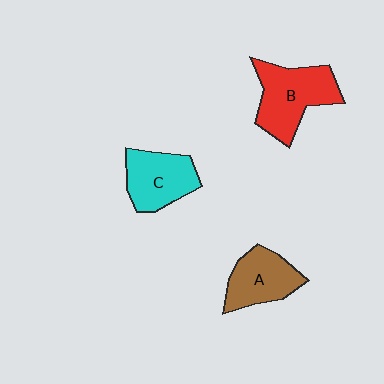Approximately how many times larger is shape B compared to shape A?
Approximately 1.3 times.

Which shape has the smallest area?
Shape A (brown).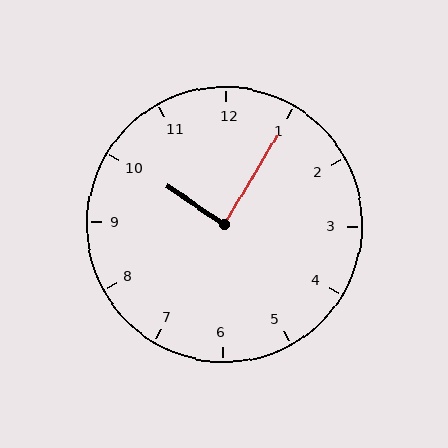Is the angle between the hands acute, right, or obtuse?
It is right.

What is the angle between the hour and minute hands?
Approximately 88 degrees.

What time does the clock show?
10:05.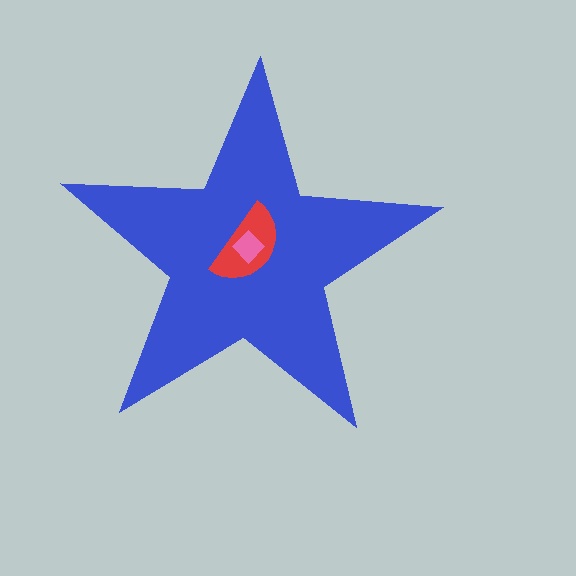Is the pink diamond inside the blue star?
Yes.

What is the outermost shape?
The blue star.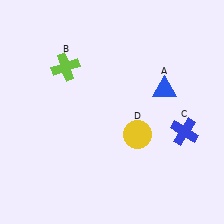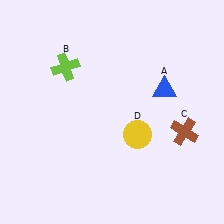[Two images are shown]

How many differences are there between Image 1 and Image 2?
There is 1 difference between the two images.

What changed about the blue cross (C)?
In Image 1, C is blue. In Image 2, it changed to brown.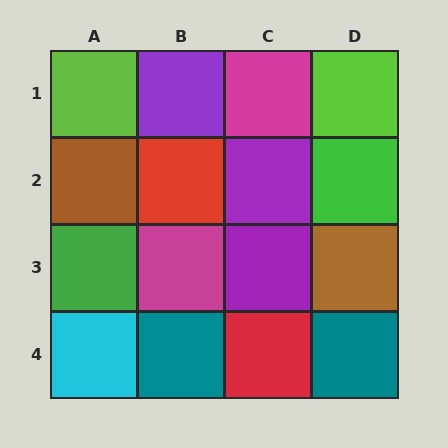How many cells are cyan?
1 cell is cyan.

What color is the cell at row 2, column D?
Green.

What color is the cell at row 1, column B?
Purple.